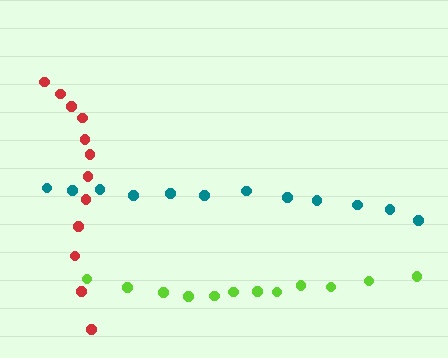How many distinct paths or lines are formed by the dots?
There are 3 distinct paths.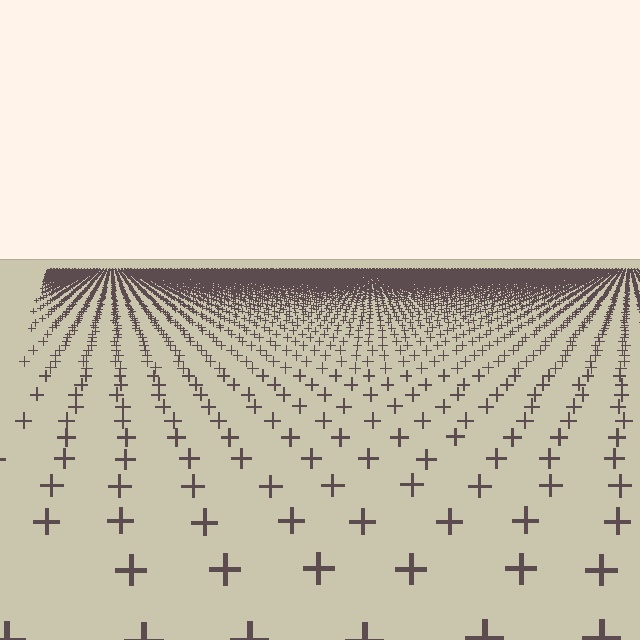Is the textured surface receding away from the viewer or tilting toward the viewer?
The surface is receding away from the viewer. Texture elements get smaller and denser toward the top.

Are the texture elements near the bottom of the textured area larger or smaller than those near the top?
Larger. Near the bottom, elements are closer to the viewer and appear at a bigger on-screen size.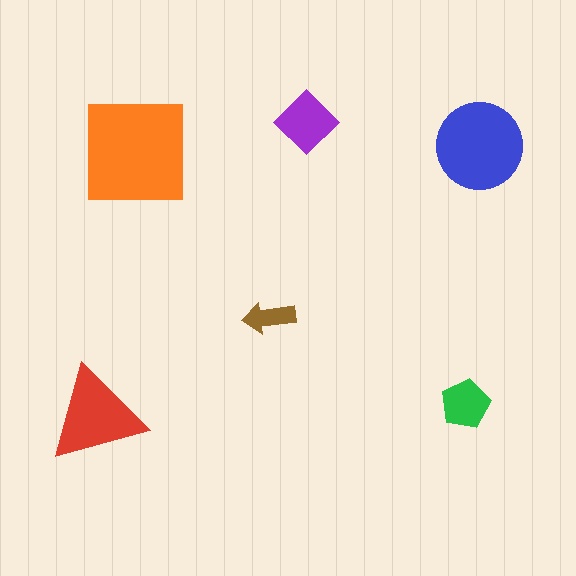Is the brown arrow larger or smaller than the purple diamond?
Smaller.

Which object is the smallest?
The brown arrow.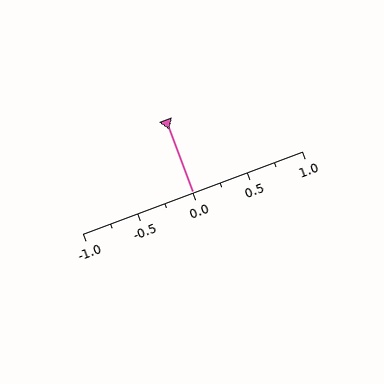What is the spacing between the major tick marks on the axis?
The major ticks are spaced 0.5 apart.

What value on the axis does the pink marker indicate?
The marker indicates approximately 0.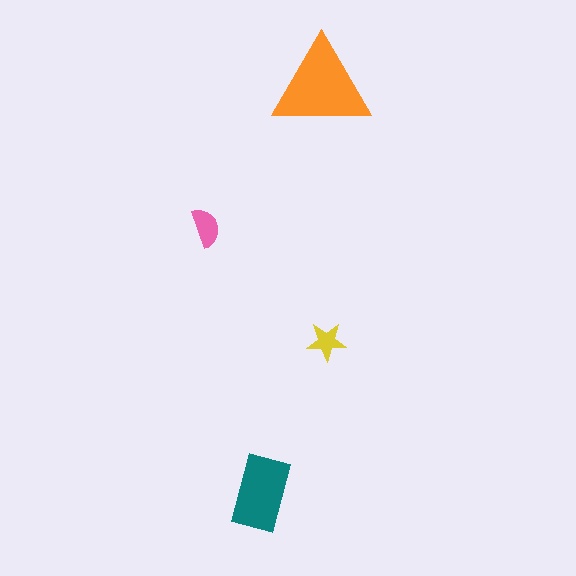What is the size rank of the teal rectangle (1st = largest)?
2nd.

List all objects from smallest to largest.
The yellow star, the pink semicircle, the teal rectangle, the orange triangle.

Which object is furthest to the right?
The yellow star is rightmost.